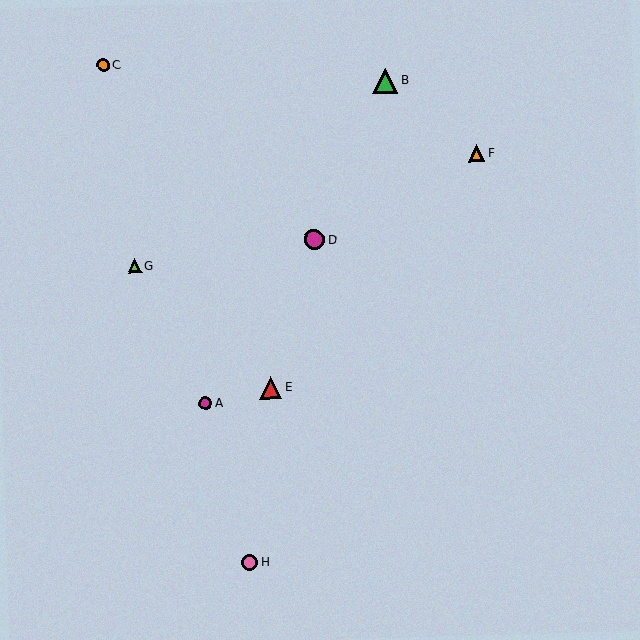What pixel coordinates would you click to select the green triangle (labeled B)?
Click at (385, 81) to select the green triangle B.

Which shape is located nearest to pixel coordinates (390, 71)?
The green triangle (labeled B) at (385, 81) is nearest to that location.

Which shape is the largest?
The green triangle (labeled B) is the largest.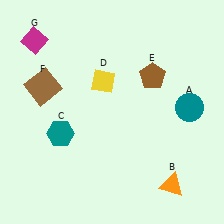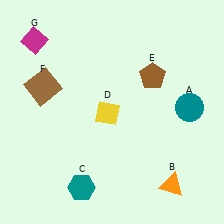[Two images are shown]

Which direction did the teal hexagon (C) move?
The teal hexagon (C) moved down.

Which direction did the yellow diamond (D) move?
The yellow diamond (D) moved down.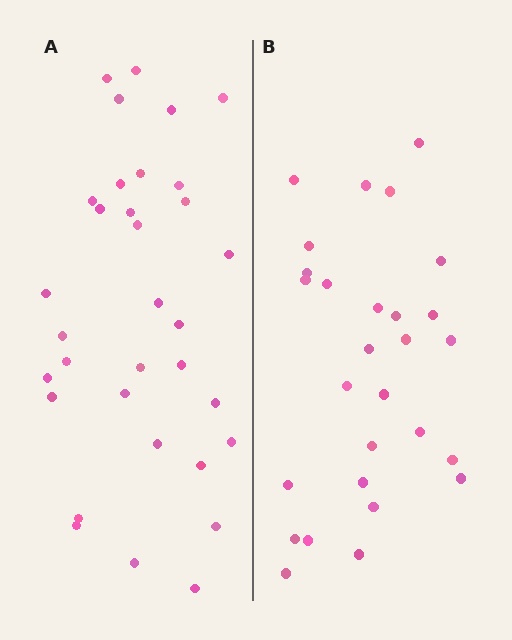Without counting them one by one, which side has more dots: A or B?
Region A (the left region) has more dots.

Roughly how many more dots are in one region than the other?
Region A has about 5 more dots than region B.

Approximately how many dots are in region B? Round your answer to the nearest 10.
About 30 dots. (The exact count is 28, which rounds to 30.)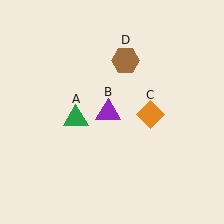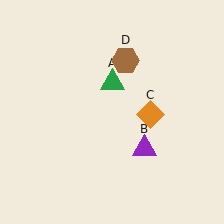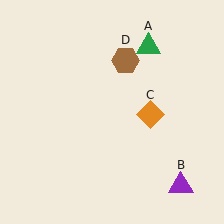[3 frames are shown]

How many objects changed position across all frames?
2 objects changed position: green triangle (object A), purple triangle (object B).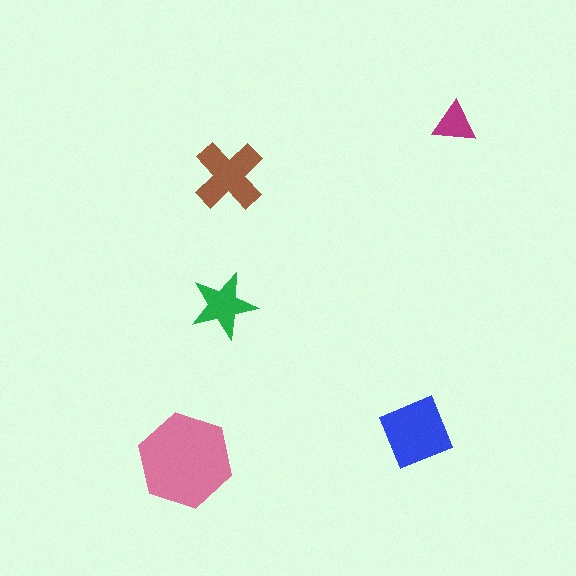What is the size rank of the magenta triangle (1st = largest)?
5th.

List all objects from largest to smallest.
The pink hexagon, the blue diamond, the brown cross, the green star, the magenta triangle.